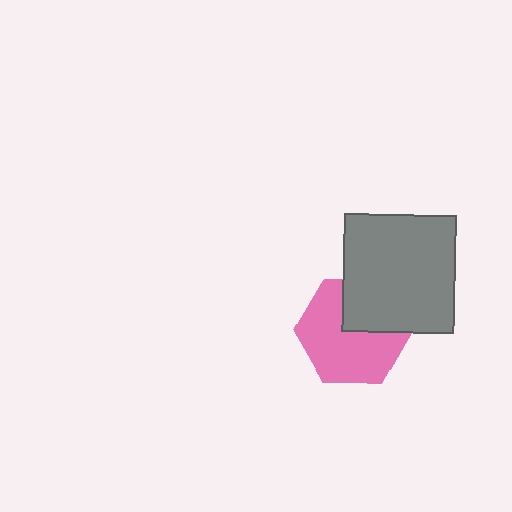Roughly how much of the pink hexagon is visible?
Most of it is visible (roughly 68%).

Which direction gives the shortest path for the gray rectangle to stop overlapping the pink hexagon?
Moving up gives the shortest separation.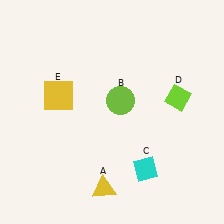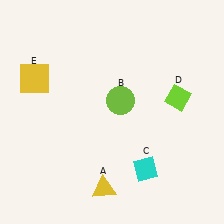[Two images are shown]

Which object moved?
The yellow square (E) moved left.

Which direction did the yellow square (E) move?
The yellow square (E) moved left.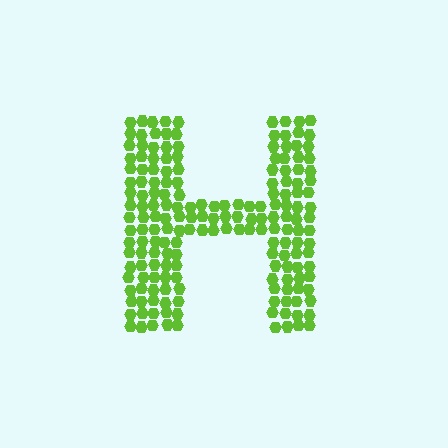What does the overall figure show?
The overall figure shows the letter H.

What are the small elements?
The small elements are hexagons.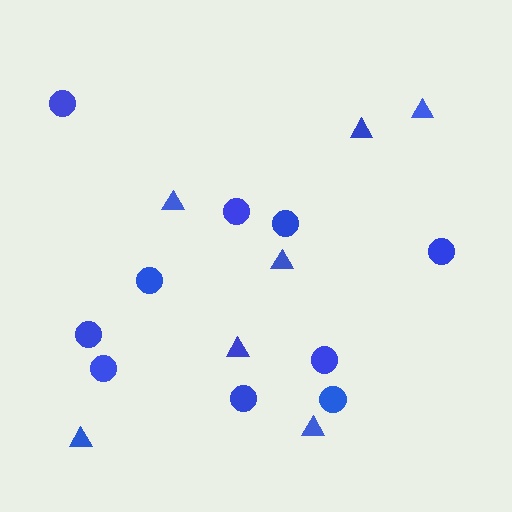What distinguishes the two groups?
There are 2 groups: one group of triangles (7) and one group of circles (10).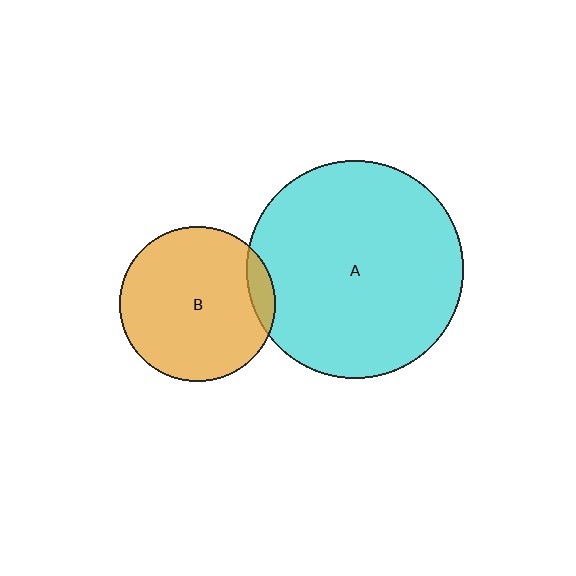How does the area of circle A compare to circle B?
Approximately 1.9 times.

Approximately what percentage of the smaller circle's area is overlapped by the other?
Approximately 10%.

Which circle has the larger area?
Circle A (cyan).